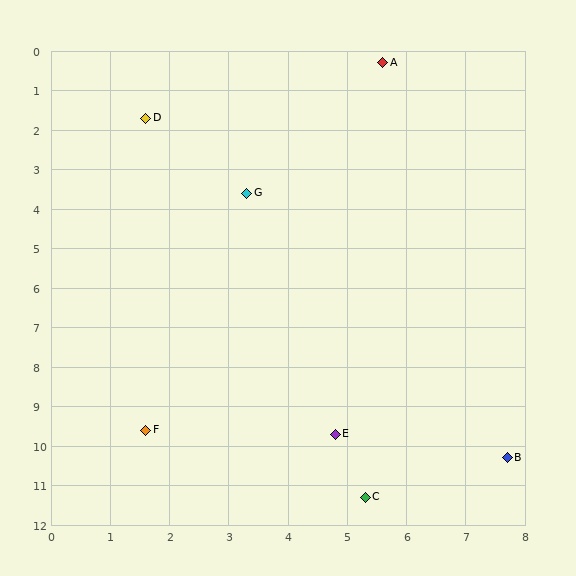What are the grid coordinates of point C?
Point C is at approximately (5.3, 11.3).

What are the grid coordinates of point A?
Point A is at approximately (5.6, 0.3).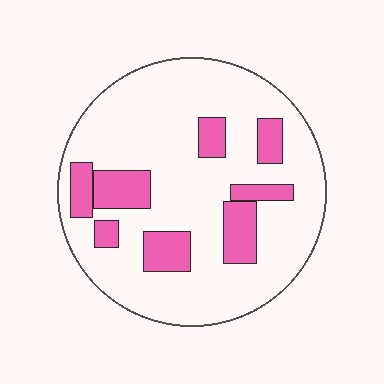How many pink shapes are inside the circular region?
8.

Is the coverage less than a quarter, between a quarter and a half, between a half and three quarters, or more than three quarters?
Less than a quarter.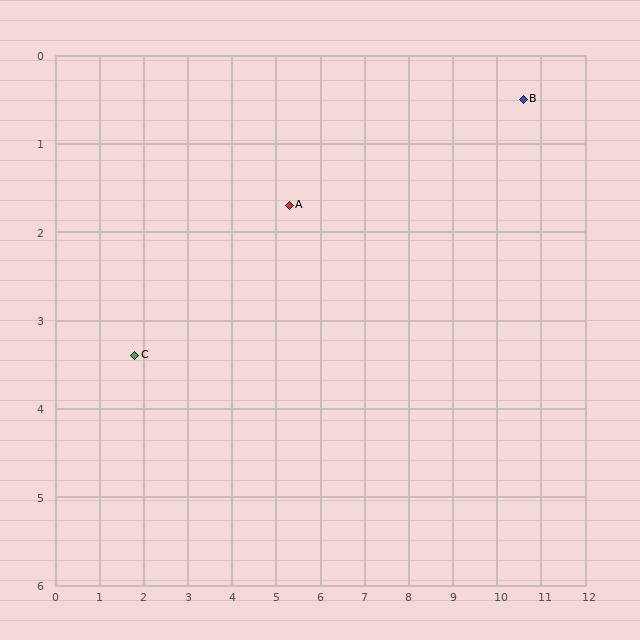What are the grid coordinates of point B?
Point B is at approximately (10.6, 0.5).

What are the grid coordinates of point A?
Point A is at approximately (5.3, 1.7).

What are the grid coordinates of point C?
Point C is at approximately (1.8, 3.4).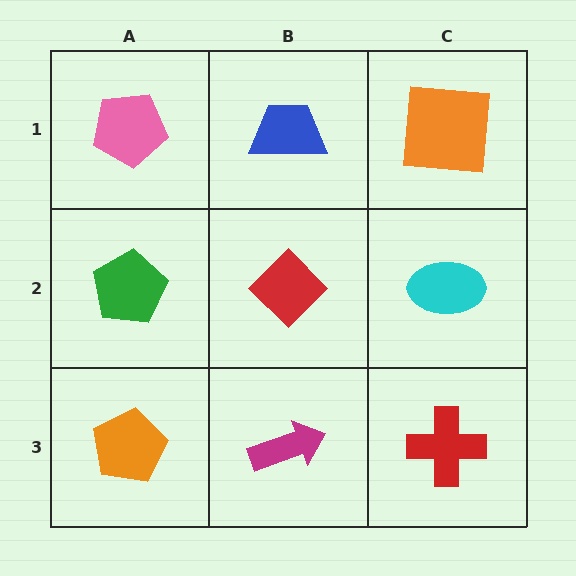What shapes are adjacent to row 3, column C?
A cyan ellipse (row 2, column C), a magenta arrow (row 3, column B).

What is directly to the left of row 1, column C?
A blue trapezoid.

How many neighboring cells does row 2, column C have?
3.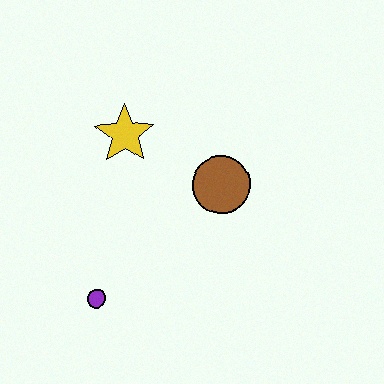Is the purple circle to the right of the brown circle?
No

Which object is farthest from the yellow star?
The purple circle is farthest from the yellow star.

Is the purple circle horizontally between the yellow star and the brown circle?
No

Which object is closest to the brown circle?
The yellow star is closest to the brown circle.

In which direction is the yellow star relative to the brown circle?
The yellow star is to the left of the brown circle.